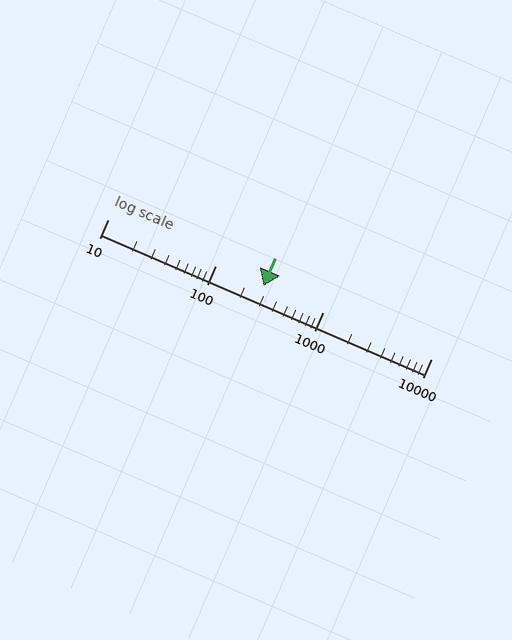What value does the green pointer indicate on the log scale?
The pointer indicates approximately 280.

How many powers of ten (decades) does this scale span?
The scale spans 3 decades, from 10 to 10000.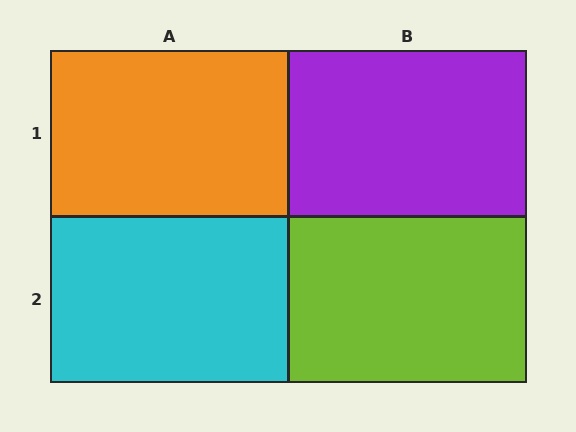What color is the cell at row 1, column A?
Orange.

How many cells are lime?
1 cell is lime.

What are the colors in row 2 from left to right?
Cyan, lime.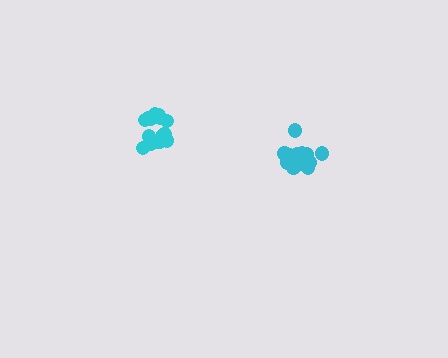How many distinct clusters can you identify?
There are 2 distinct clusters.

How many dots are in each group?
Group 1: 15 dots, Group 2: 15 dots (30 total).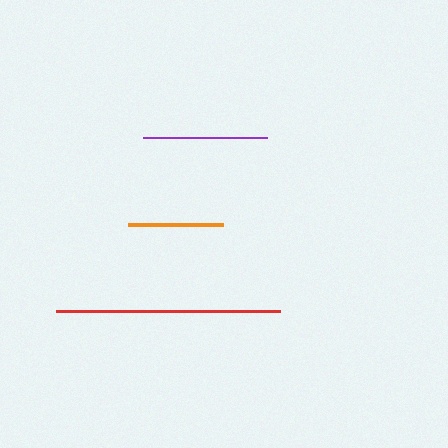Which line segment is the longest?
The red line is the longest at approximately 224 pixels.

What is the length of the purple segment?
The purple segment is approximately 124 pixels long.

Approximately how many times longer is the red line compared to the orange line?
The red line is approximately 2.4 times the length of the orange line.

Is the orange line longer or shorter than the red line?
The red line is longer than the orange line.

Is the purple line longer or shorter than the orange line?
The purple line is longer than the orange line.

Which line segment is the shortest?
The orange line is the shortest at approximately 95 pixels.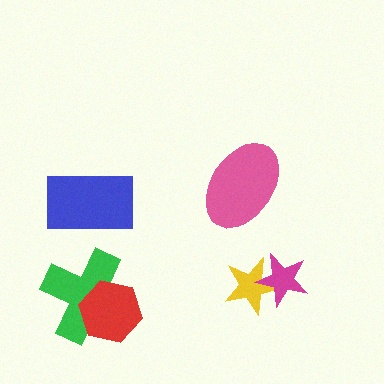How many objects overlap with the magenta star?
1 object overlaps with the magenta star.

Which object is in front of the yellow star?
The magenta star is in front of the yellow star.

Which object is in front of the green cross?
The red hexagon is in front of the green cross.